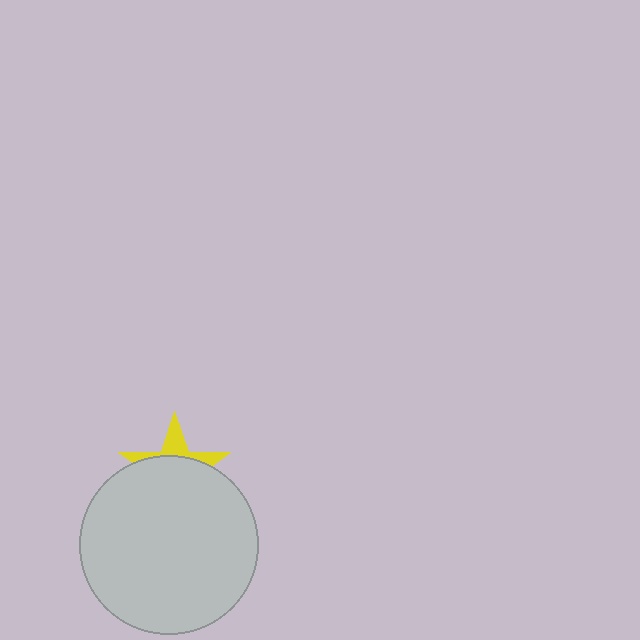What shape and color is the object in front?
The object in front is a light gray circle.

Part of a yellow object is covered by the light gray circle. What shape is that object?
It is a star.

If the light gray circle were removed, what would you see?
You would see the complete yellow star.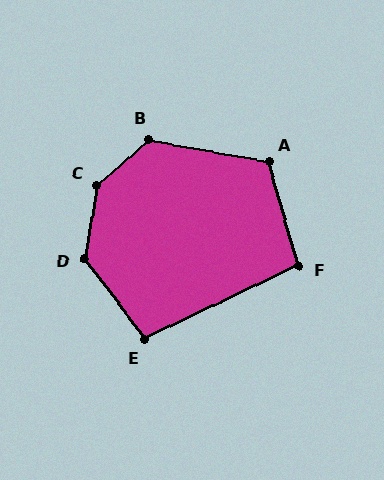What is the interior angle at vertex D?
Approximately 133 degrees (obtuse).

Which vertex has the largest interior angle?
C, at approximately 142 degrees.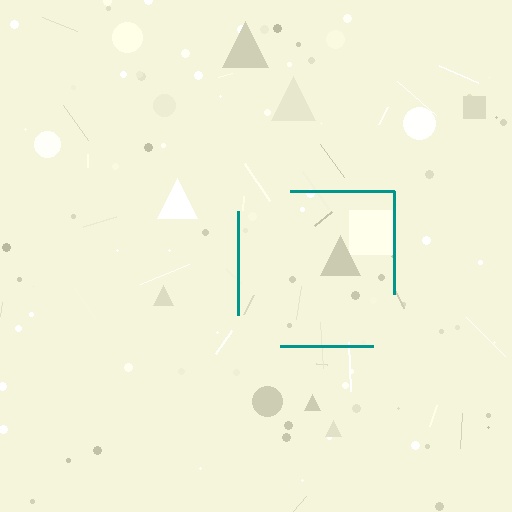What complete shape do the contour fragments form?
The contour fragments form a square.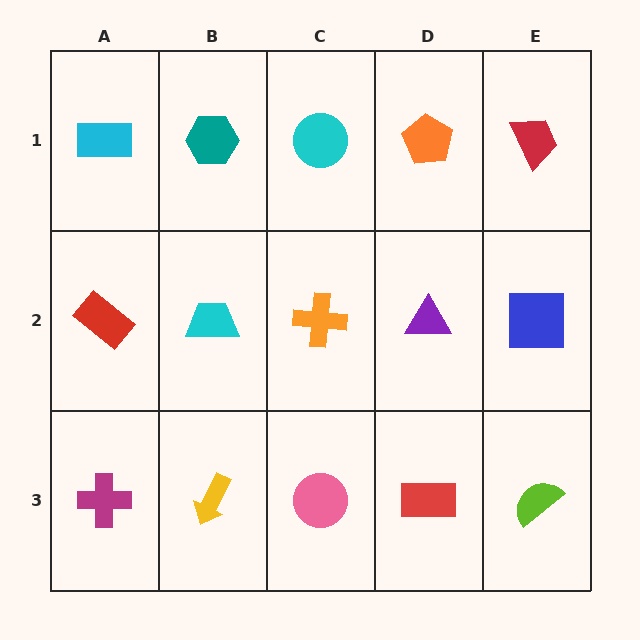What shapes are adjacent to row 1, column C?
An orange cross (row 2, column C), a teal hexagon (row 1, column B), an orange pentagon (row 1, column D).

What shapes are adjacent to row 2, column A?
A cyan rectangle (row 1, column A), a magenta cross (row 3, column A), a cyan trapezoid (row 2, column B).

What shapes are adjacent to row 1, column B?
A cyan trapezoid (row 2, column B), a cyan rectangle (row 1, column A), a cyan circle (row 1, column C).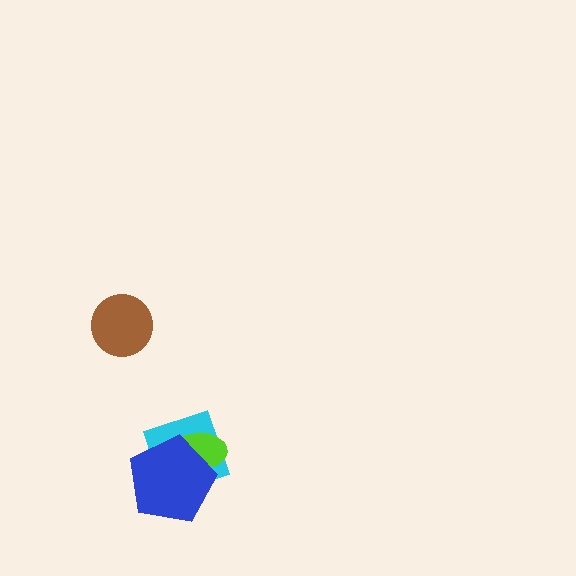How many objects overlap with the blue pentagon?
2 objects overlap with the blue pentagon.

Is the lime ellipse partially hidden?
Yes, it is partially covered by another shape.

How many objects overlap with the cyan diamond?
2 objects overlap with the cyan diamond.